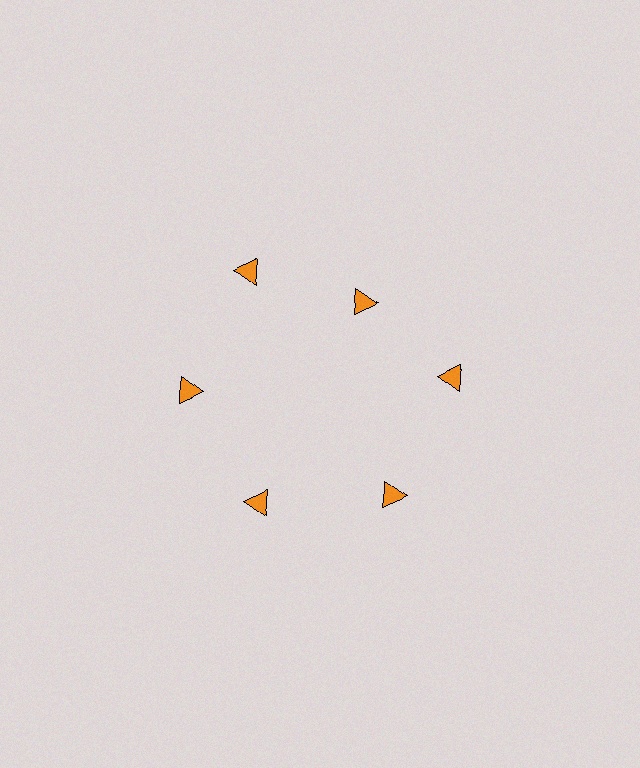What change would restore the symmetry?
The symmetry would be restored by moving it outward, back onto the ring so that all 6 triangles sit at equal angles and equal distance from the center.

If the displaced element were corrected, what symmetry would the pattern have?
It would have 6-fold rotational symmetry — the pattern would map onto itself every 60 degrees.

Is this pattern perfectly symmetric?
No. The 6 orange triangles are arranged in a ring, but one element near the 1 o'clock position is pulled inward toward the center, breaking the 6-fold rotational symmetry.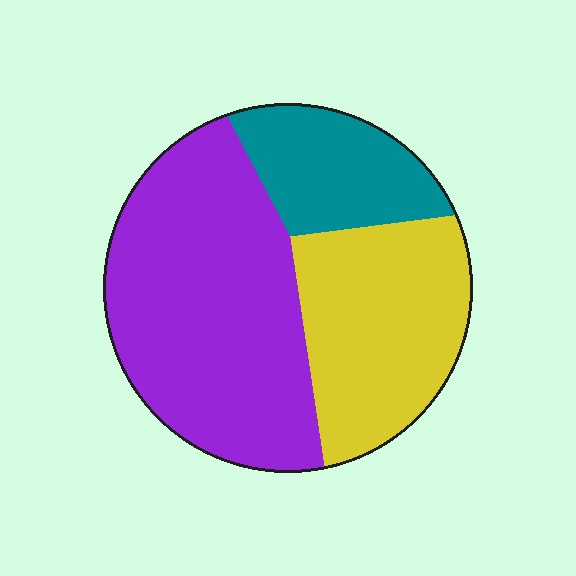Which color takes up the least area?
Teal, at roughly 20%.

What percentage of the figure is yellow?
Yellow covers roughly 30% of the figure.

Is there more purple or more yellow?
Purple.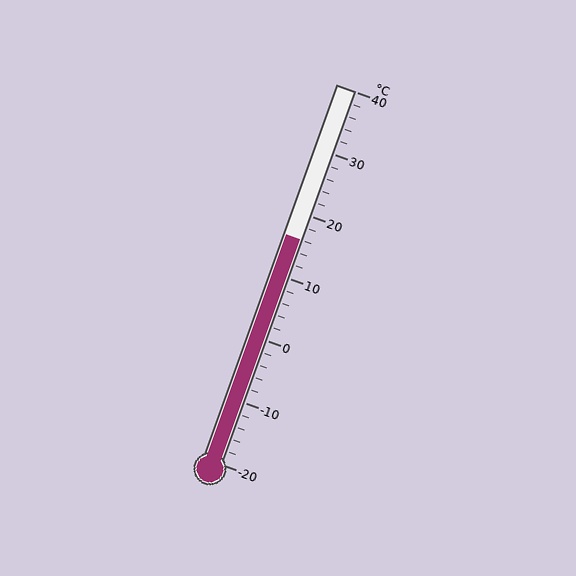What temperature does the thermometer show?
The thermometer shows approximately 16°C.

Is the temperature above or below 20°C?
The temperature is below 20°C.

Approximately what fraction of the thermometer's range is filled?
The thermometer is filled to approximately 60% of its range.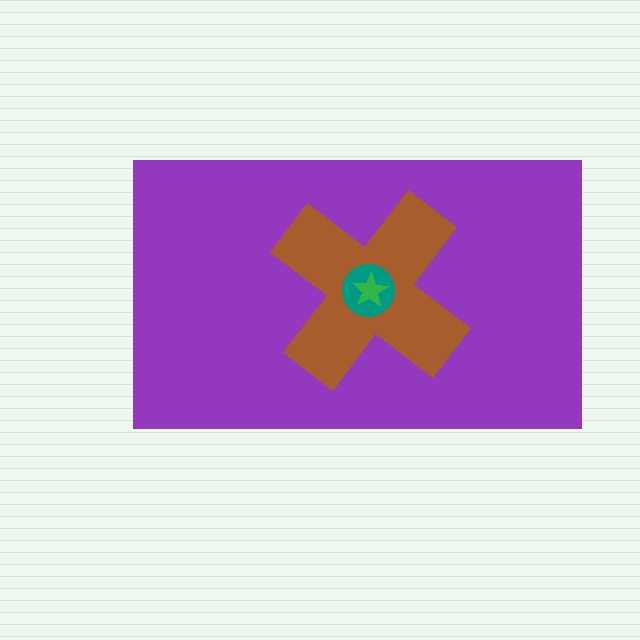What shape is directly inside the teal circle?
The green star.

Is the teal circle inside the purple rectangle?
Yes.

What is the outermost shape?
The purple rectangle.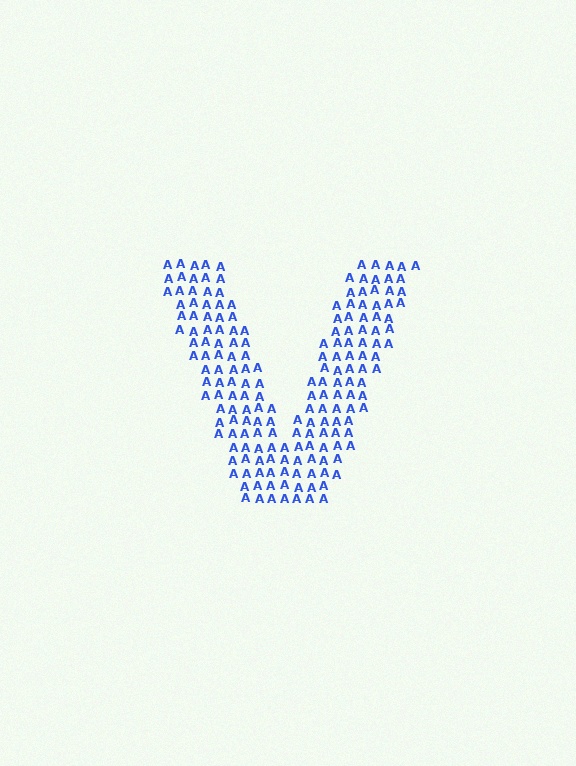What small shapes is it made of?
It is made of small letter A's.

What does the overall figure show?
The overall figure shows the letter V.